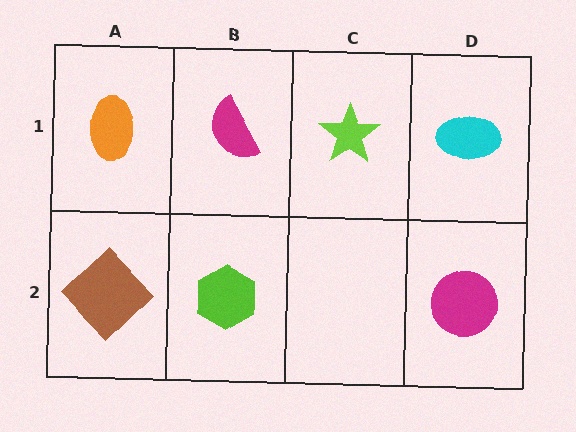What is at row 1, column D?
A cyan ellipse.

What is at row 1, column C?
A lime star.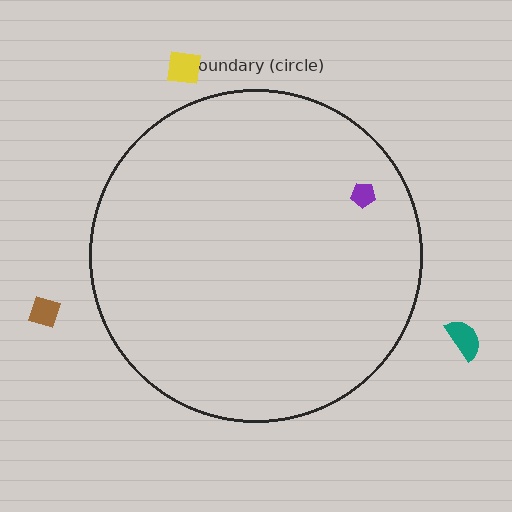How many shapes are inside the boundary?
1 inside, 3 outside.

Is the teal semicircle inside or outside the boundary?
Outside.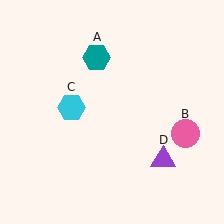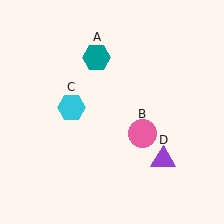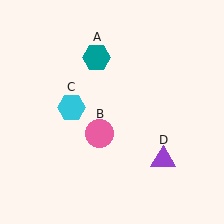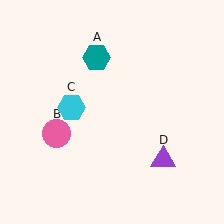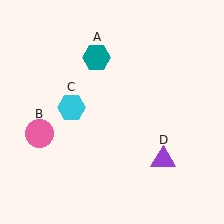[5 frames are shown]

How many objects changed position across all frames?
1 object changed position: pink circle (object B).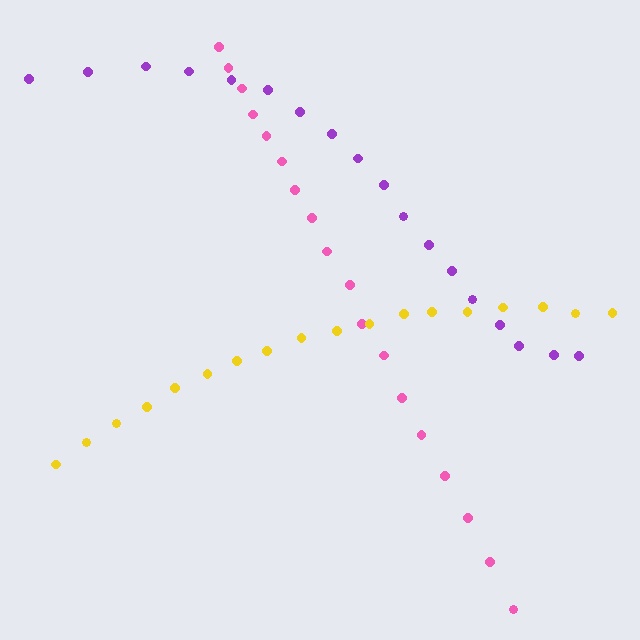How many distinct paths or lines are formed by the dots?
There are 3 distinct paths.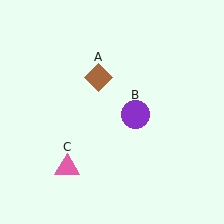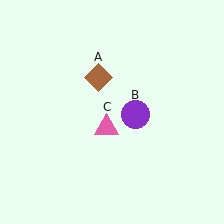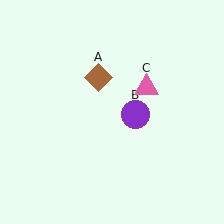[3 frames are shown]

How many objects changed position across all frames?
1 object changed position: pink triangle (object C).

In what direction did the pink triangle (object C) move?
The pink triangle (object C) moved up and to the right.